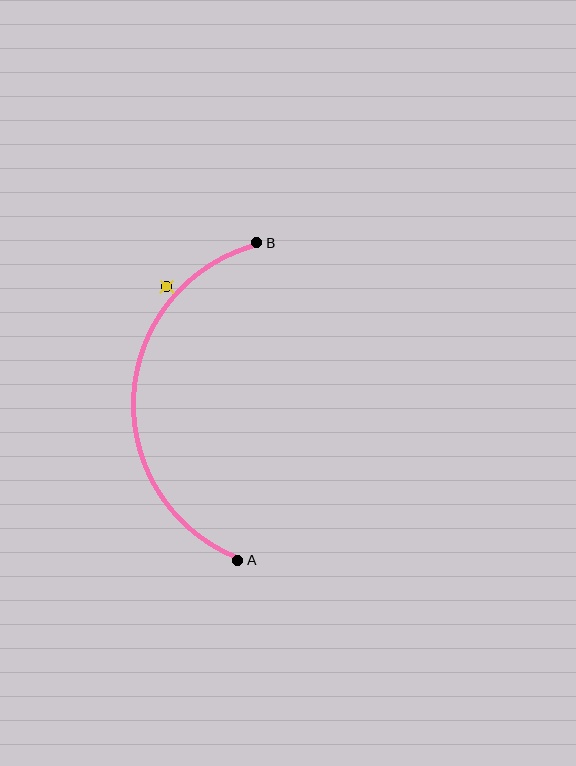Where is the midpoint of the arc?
The arc midpoint is the point on the curve farthest from the straight line joining A and B. It sits to the left of that line.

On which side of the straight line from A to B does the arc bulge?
The arc bulges to the left of the straight line connecting A and B.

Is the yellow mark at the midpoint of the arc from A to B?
No — the yellow mark does not lie on the arc at all. It sits slightly outside the curve.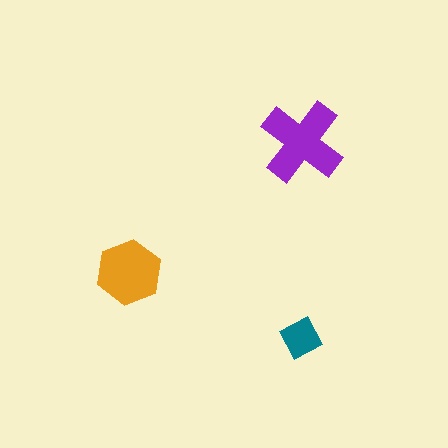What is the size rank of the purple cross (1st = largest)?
1st.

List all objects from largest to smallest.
The purple cross, the orange hexagon, the teal diamond.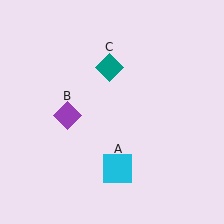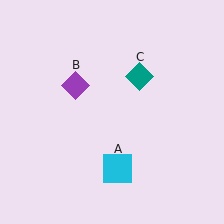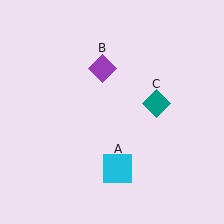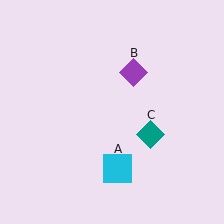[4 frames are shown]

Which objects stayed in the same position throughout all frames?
Cyan square (object A) remained stationary.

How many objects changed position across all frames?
2 objects changed position: purple diamond (object B), teal diamond (object C).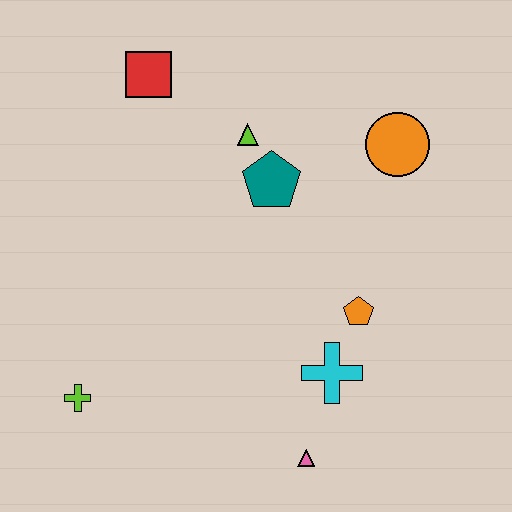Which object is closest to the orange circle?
The teal pentagon is closest to the orange circle.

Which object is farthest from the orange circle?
The lime cross is farthest from the orange circle.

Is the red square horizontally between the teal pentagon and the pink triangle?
No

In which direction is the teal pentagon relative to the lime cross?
The teal pentagon is above the lime cross.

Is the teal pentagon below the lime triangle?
Yes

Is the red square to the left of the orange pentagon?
Yes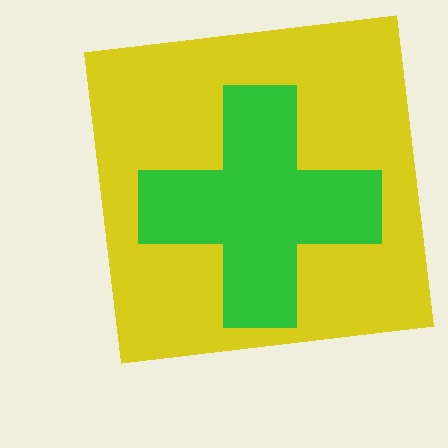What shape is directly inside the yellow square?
The green cross.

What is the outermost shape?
The yellow square.